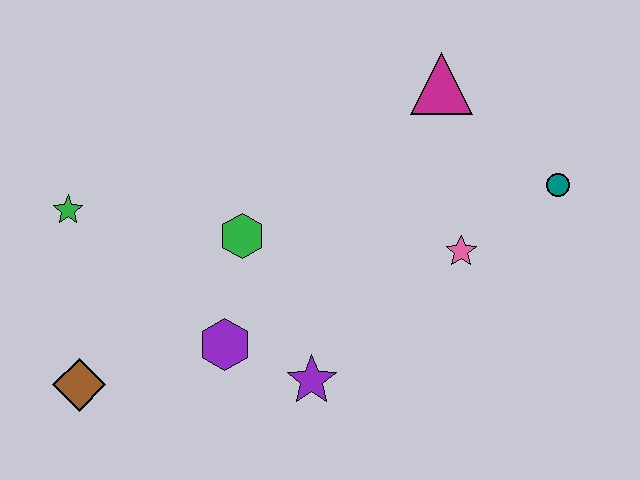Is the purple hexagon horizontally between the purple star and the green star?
Yes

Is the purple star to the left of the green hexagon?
No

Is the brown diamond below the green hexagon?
Yes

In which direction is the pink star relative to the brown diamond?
The pink star is to the right of the brown diamond.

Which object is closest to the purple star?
The purple hexagon is closest to the purple star.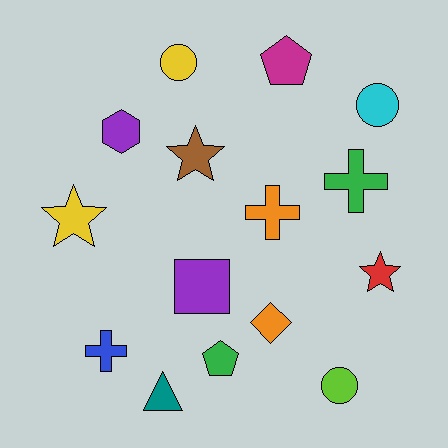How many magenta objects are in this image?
There is 1 magenta object.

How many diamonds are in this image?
There is 1 diamond.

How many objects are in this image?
There are 15 objects.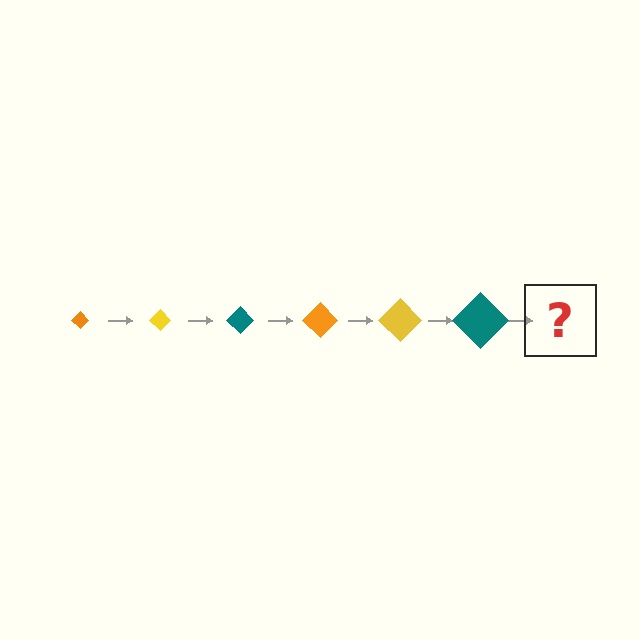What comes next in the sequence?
The next element should be an orange diamond, larger than the previous one.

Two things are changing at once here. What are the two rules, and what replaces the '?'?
The two rules are that the diamond grows larger each step and the color cycles through orange, yellow, and teal. The '?' should be an orange diamond, larger than the previous one.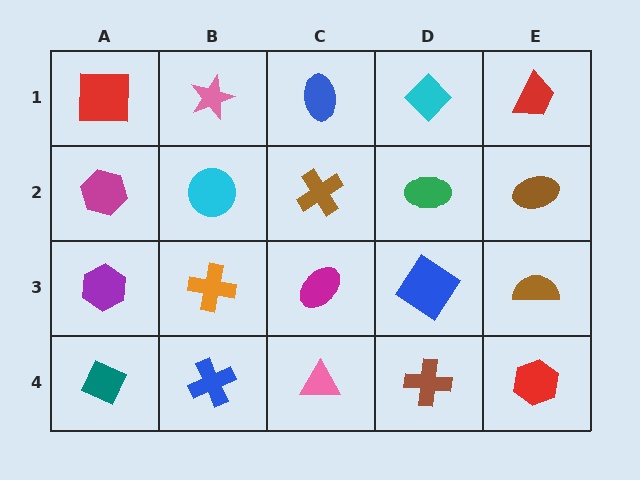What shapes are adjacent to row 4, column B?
An orange cross (row 3, column B), a teal diamond (row 4, column A), a pink triangle (row 4, column C).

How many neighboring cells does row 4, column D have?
3.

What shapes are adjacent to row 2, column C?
A blue ellipse (row 1, column C), a magenta ellipse (row 3, column C), a cyan circle (row 2, column B), a green ellipse (row 2, column D).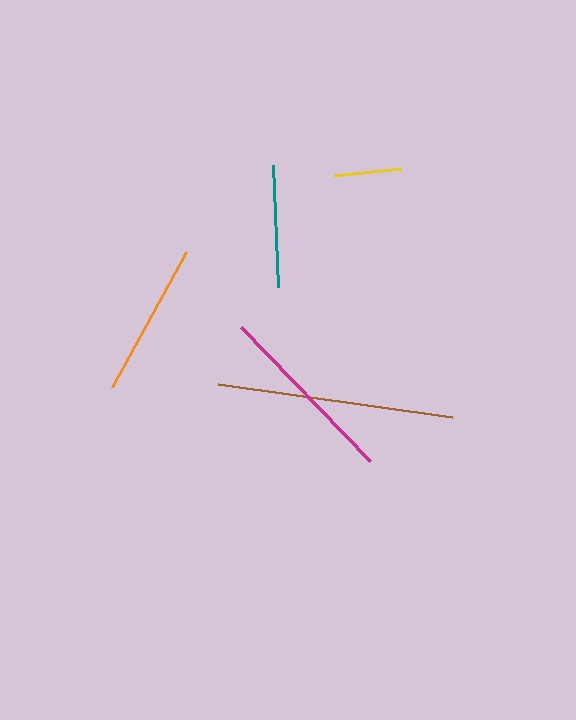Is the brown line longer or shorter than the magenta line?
The brown line is longer than the magenta line.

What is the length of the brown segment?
The brown segment is approximately 237 pixels long.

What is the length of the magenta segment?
The magenta segment is approximately 186 pixels long.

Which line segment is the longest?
The brown line is the longest at approximately 237 pixels.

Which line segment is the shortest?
The yellow line is the shortest at approximately 66 pixels.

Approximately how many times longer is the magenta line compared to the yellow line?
The magenta line is approximately 2.8 times the length of the yellow line.